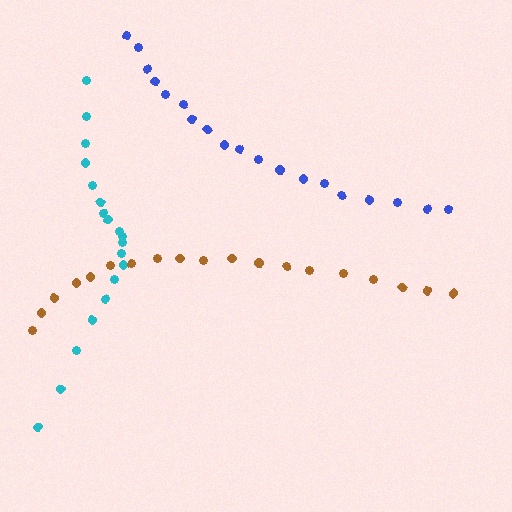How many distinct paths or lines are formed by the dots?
There are 3 distinct paths.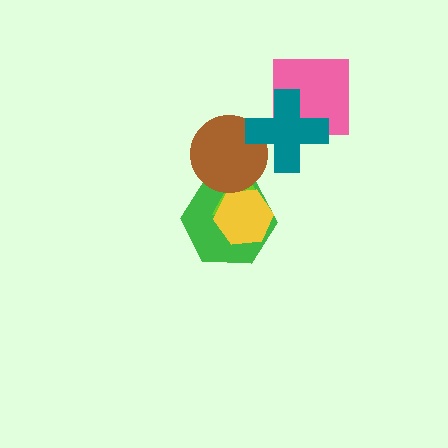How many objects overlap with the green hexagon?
3 objects overlap with the green hexagon.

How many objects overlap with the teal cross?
2 objects overlap with the teal cross.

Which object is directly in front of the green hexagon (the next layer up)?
The lime triangle is directly in front of the green hexagon.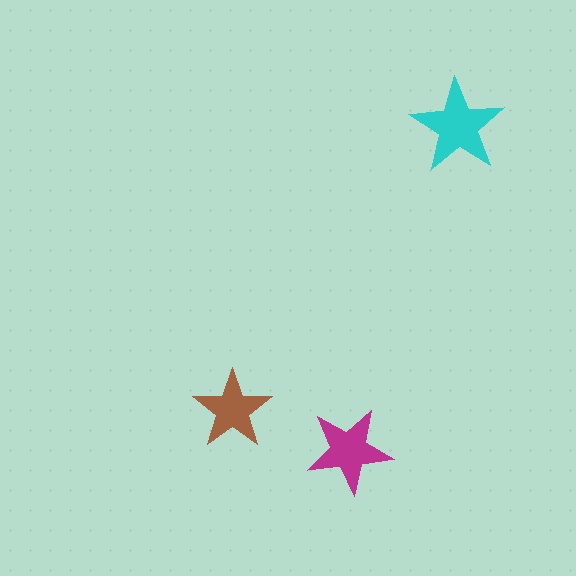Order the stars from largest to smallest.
the cyan one, the magenta one, the brown one.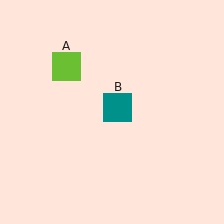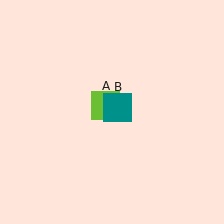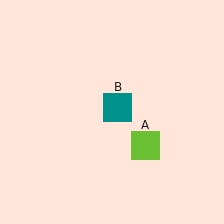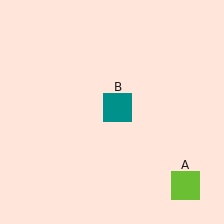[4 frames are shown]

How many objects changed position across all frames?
1 object changed position: lime square (object A).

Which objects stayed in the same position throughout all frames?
Teal square (object B) remained stationary.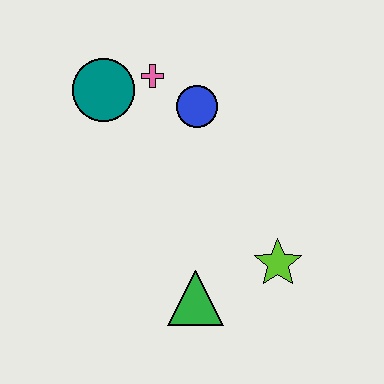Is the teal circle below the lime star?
No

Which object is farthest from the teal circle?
The lime star is farthest from the teal circle.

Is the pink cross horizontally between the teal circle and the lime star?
Yes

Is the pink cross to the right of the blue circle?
No